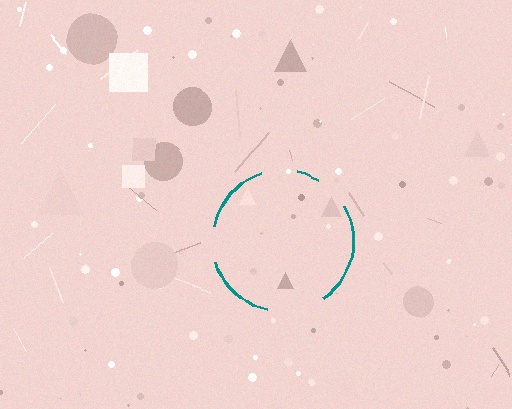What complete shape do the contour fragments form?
The contour fragments form a circle.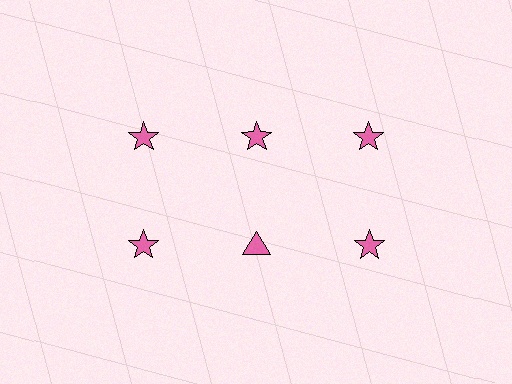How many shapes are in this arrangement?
There are 6 shapes arranged in a grid pattern.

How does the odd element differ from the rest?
It has a different shape: triangle instead of star.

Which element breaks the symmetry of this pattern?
The pink triangle in the second row, second from left column breaks the symmetry. All other shapes are pink stars.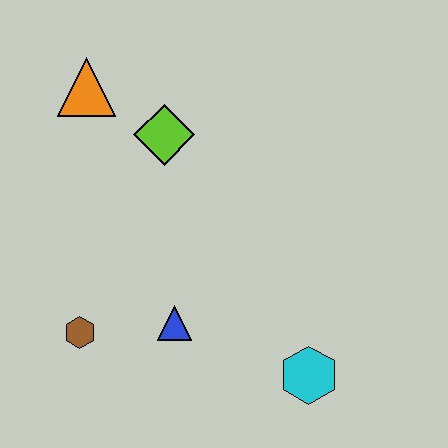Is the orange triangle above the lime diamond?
Yes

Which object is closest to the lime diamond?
The orange triangle is closest to the lime diamond.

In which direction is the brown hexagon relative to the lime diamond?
The brown hexagon is below the lime diamond.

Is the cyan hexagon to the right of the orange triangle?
Yes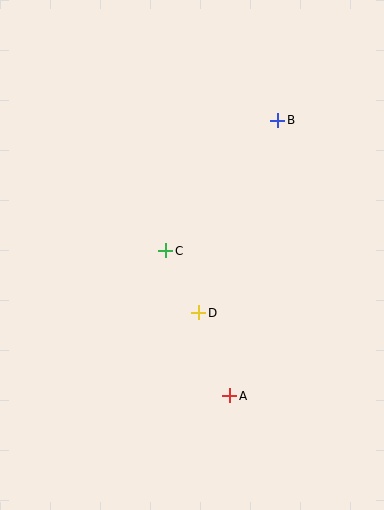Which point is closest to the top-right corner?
Point B is closest to the top-right corner.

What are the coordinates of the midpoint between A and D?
The midpoint between A and D is at (214, 354).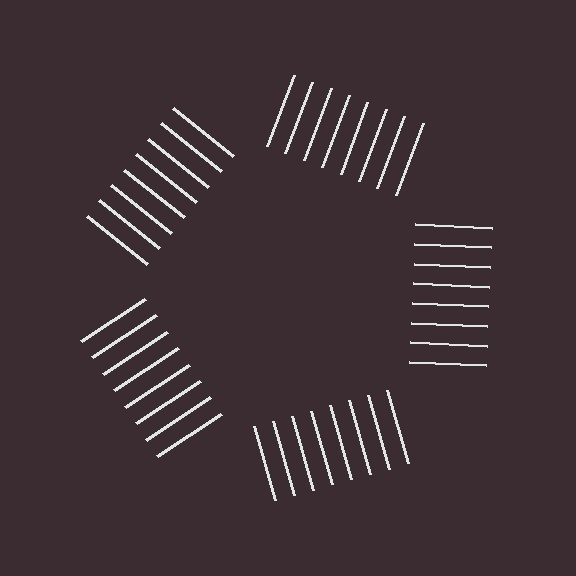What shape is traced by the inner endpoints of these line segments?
An illusory pentagon — the line segments terminate on its edges but no continuous stroke is drawn.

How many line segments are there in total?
40 — 8 along each of the 5 edges.